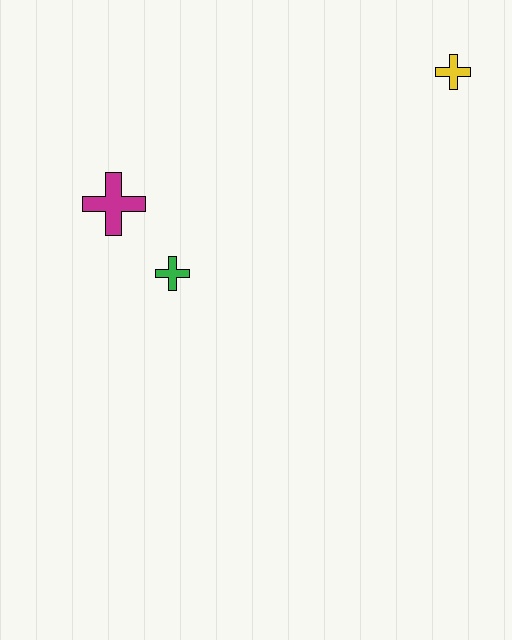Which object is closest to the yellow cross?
The green cross is closest to the yellow cross.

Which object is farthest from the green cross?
The yellow cross is farthest from the green cross.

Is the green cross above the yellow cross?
No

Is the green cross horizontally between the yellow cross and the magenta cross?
Yes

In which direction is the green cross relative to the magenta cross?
The green cross is below the magenta cross.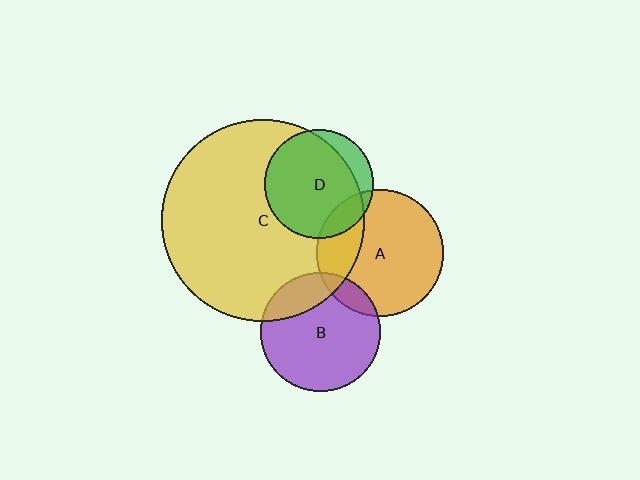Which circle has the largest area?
Circle C (yellow).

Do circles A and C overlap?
Yes.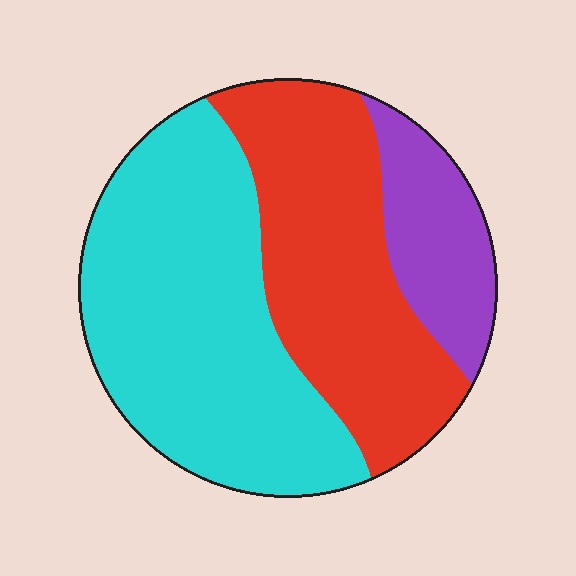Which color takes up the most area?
Cyan, at roughly 50%.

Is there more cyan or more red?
Cyan.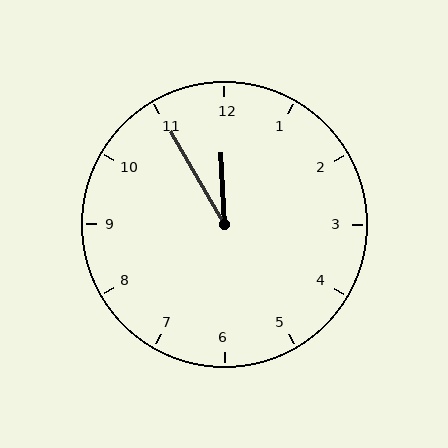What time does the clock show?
11:55.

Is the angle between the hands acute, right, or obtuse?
It is acute.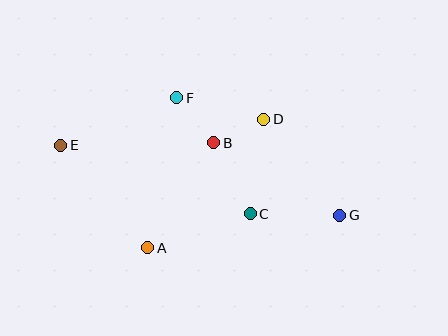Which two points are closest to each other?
Points B and D are closest to each other.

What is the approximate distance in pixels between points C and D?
The distance between C and D is approximately 96 pixels.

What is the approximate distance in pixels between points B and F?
The distance between B and F is approximately 58 pixels.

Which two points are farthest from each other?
Points E and G are farthest from each other.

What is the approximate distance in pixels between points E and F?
The distance between E and F is approximately 126 pixels.